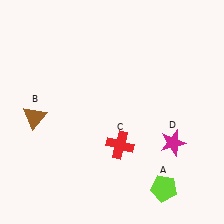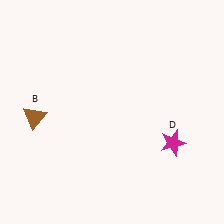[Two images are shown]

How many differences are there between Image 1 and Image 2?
There are 2 differences between the two images.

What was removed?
The lime pentagon (A), the red cross (C) were removed in Image 2.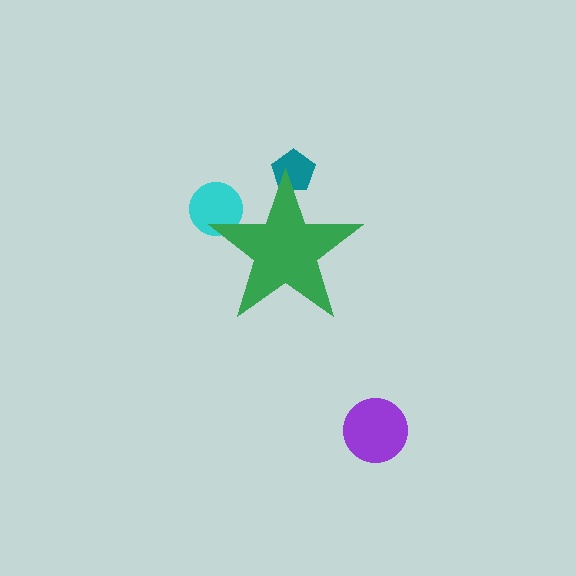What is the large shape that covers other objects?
A green star.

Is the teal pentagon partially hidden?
Yes, the teal pentagon is partially hidden behind the green star.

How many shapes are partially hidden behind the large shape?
2 shapes are partially hidden.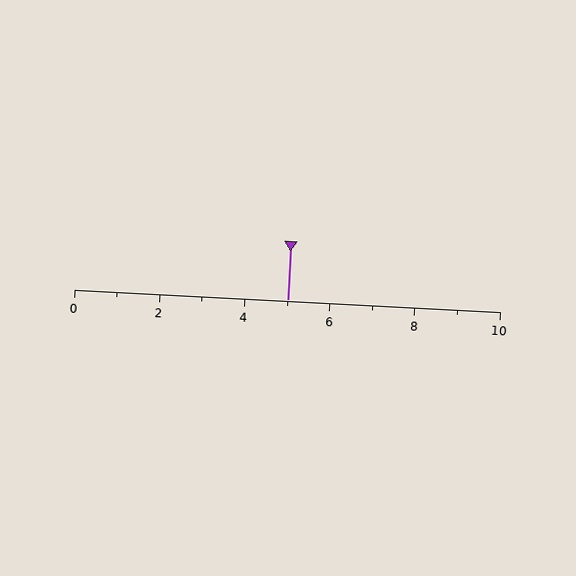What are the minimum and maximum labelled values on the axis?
The axis runs from 0 to 10.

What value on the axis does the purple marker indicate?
The marker indicates approximately 5.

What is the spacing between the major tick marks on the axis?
The major ticks are spaced 2 apart.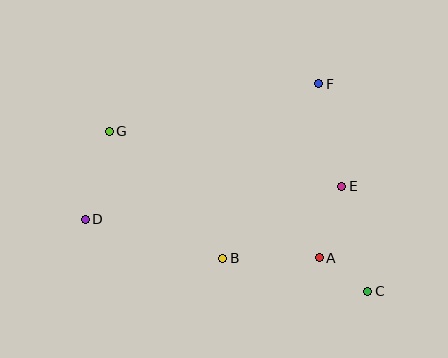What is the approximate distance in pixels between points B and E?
The distance between B and E is approximately 139 pixels.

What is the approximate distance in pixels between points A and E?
The distance between A and E is approximately 75 pixels.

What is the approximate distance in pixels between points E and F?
The distance between E and F is approximately 105 pixels.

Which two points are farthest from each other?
Points C and G are farthest from each other.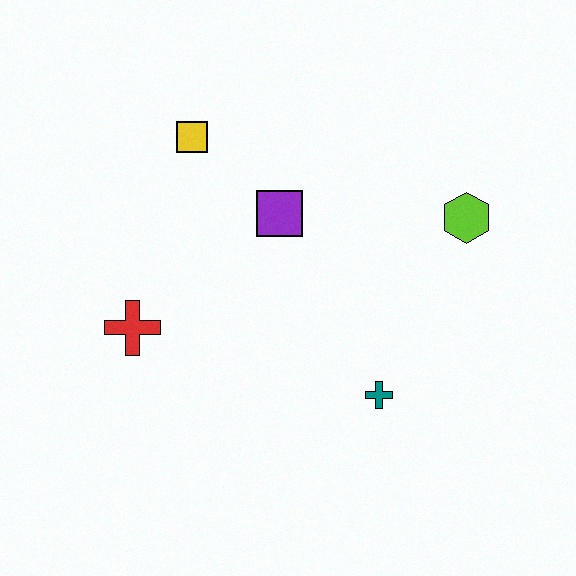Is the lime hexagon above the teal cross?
Yes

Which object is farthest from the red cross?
The lime hexagon is farthest from the red cross.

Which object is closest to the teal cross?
The lime hexagon is closest to the teal cross.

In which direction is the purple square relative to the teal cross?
The purple square is above the teal cross.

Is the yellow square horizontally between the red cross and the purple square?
Yes